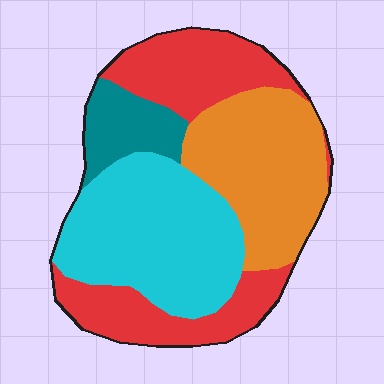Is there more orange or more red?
Red.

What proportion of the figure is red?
Red takes up about one third (1/3) of the figure.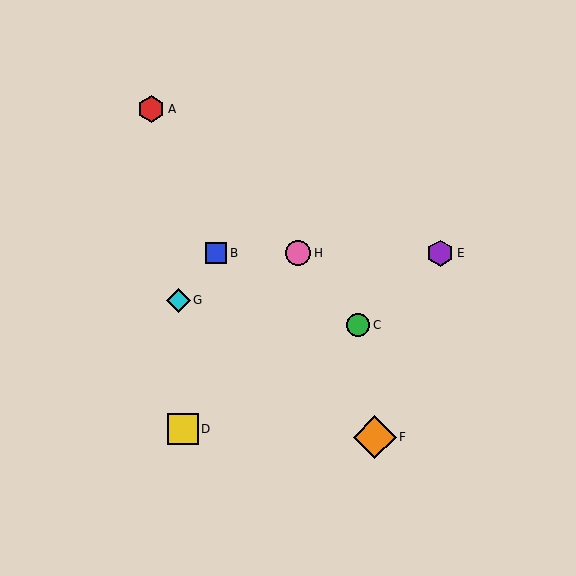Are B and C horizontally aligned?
No, B is at y≈253 and C is at y≈325.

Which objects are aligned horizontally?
Objects B, E, H are aligned horizontally.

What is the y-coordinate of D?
Object D is at y≈429.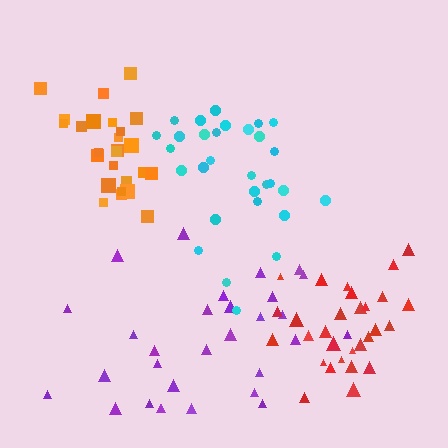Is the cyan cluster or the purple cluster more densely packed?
Cyan.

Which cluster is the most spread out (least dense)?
Purple.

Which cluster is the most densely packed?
Red.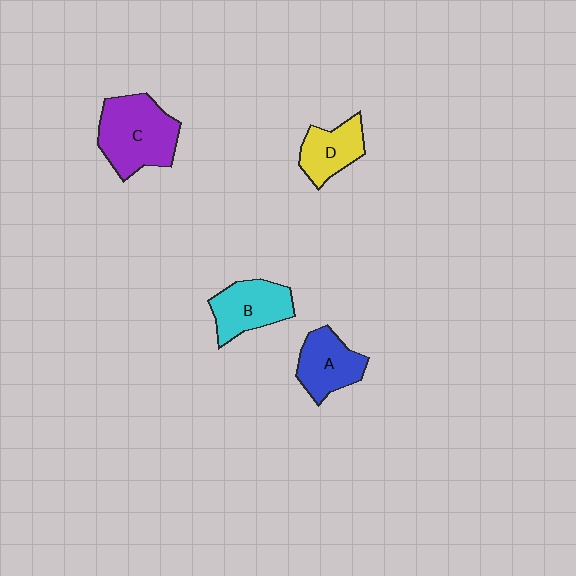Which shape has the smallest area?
Shape D (yellow).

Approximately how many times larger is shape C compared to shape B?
Approximately 1.4 times.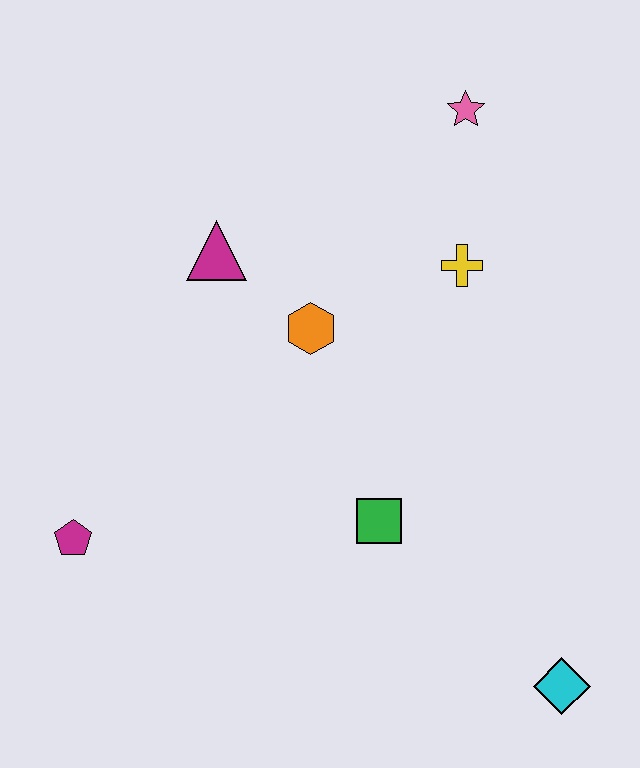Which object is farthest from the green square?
The pink star is farthest from the green square.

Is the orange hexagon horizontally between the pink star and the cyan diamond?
No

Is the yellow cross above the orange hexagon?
Yes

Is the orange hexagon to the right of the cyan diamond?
No